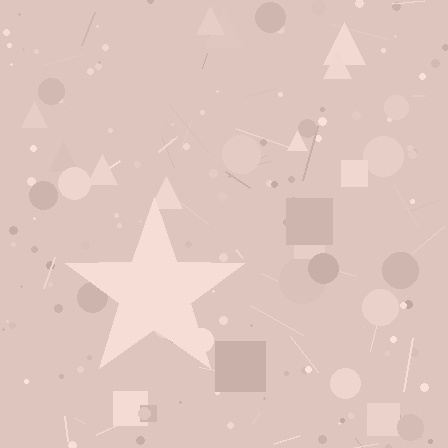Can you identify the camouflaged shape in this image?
The camouflaged shape is a star.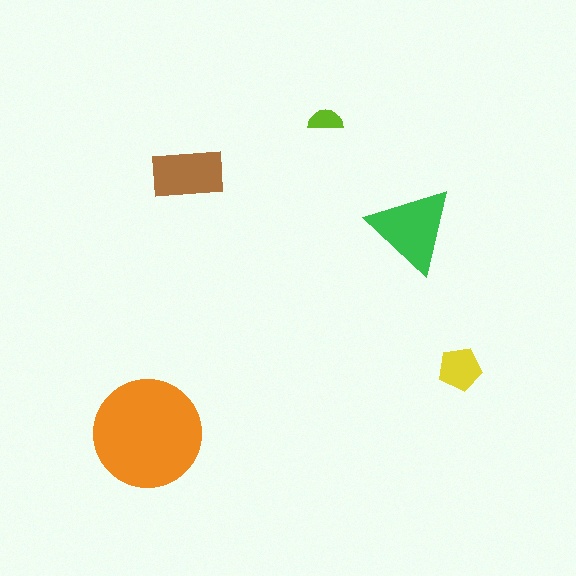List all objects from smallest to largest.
The lime semicircle, the yellow pentagon, the brown rectangle, the green triangle, the orange circle.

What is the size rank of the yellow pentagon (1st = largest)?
4th.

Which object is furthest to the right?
The yellow pentagon is rightmost.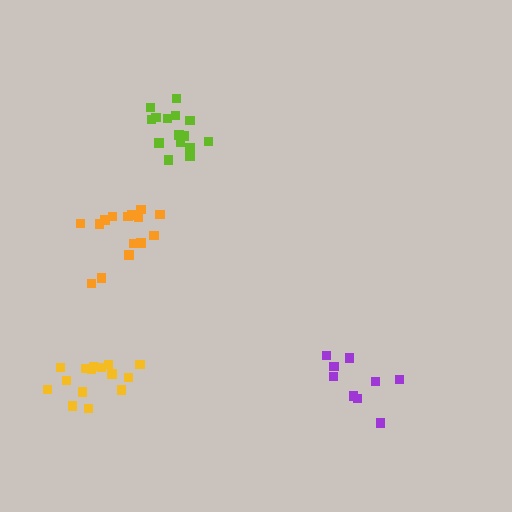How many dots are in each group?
Group 1: 9 dots, Group 2: 15 dots, Group 3: 15 dots, Group 4: 15 dots (54 total).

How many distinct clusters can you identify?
There are 4 distinct clusters.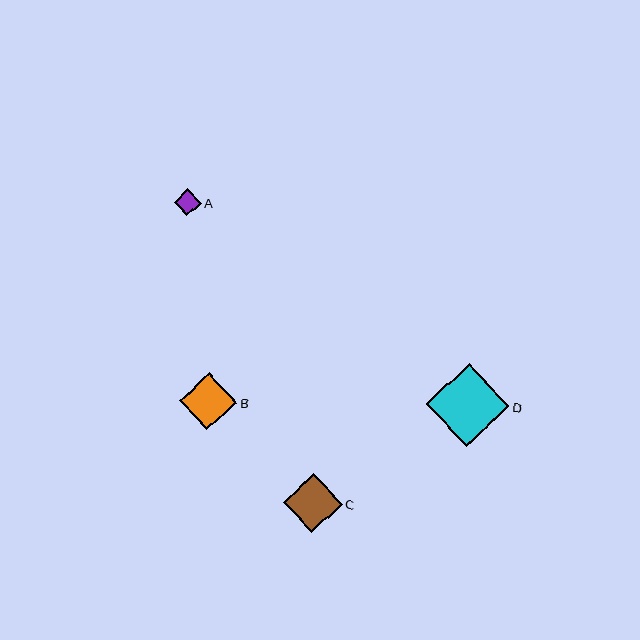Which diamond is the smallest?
Diamond A is the smallest with a size of approximately 27 pixels.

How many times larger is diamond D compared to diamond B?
Diamond D is approximately 1.4 times the size of diamond B.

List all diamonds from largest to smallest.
From largest to smallest: D, C, B, A.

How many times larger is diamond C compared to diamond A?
Diamond C is approximately 2.2 times the size of diamond A.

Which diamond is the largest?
Diamond D is the largest with a size of approximately 83 pixels.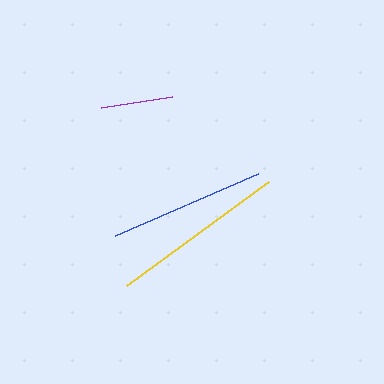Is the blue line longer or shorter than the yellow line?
The yellow line is longer than the blue line.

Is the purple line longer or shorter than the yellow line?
The yellow line is longer than the purple line.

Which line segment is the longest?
The yellow line is the longest at approximately 177 pixels.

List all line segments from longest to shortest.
From longest to shortest: yellow, blue, purple.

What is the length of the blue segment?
The blue segment is approximately 156 pixels long.